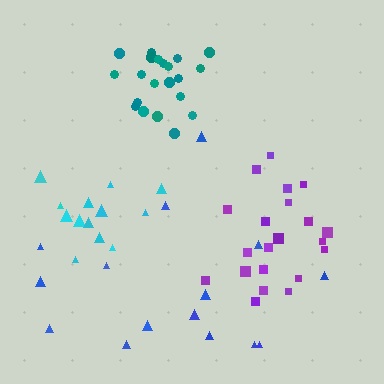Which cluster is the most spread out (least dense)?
Blue.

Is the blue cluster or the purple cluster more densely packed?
Purple.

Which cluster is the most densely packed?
Teal.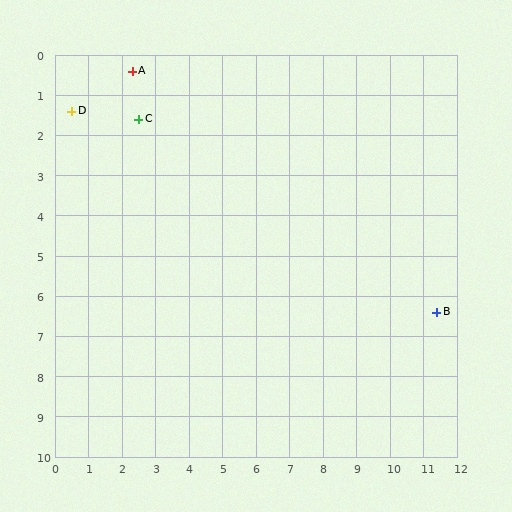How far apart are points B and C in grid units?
Points B and C are about 10.1 grid units apart.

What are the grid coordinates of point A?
Point A is at approximately (2.3, 0.4).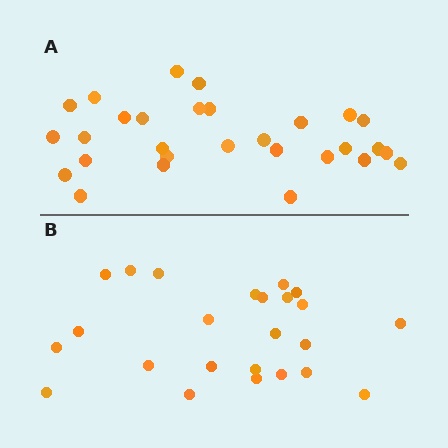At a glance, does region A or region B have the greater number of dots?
Region A (the top region) has more dots.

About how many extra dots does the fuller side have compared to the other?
Region A has about 5 more dots than region B.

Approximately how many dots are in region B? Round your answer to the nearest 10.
About 20 dots. (The exact count is 24, which rounds to 20.)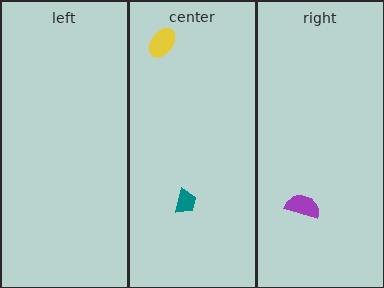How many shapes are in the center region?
2.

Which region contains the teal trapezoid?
The center region.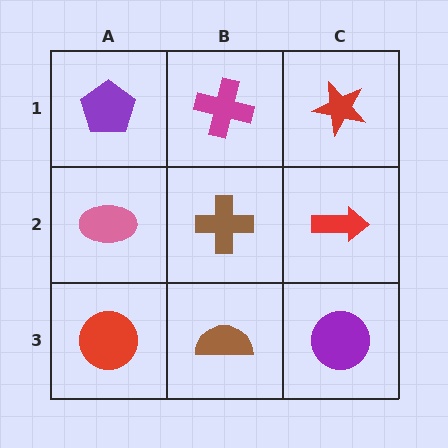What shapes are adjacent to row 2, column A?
A purple pentagon (row 1, column A), a red circle (row 3, column A), a brown cross (row 2, column B).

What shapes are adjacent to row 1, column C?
A red arrow (row 2, column C), a magenta cross (row 1, column B).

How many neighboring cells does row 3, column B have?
3.